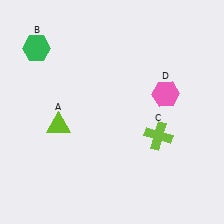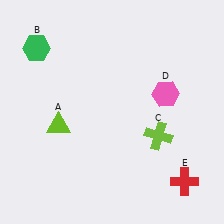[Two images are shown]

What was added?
A red cross (E) was added in Image 2.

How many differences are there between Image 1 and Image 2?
There is 1 difference between the two images.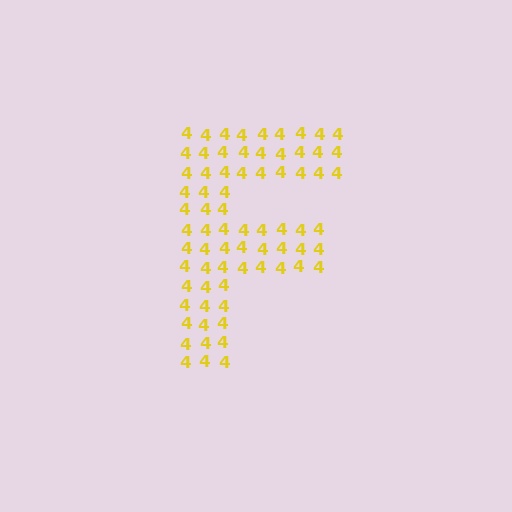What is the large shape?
The large shape is the letter F.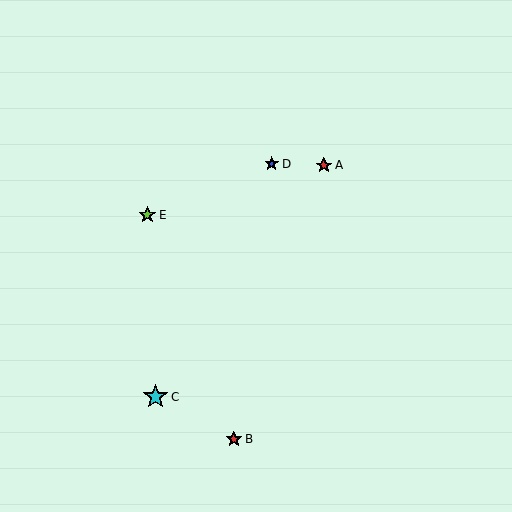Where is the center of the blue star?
The center of the blue star is at (272, 164).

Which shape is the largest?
The cyan star (labeled C) is the largest.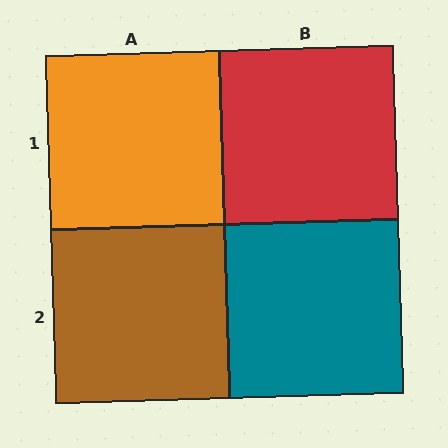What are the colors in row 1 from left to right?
Orange, red.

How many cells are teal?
1 cell is teal.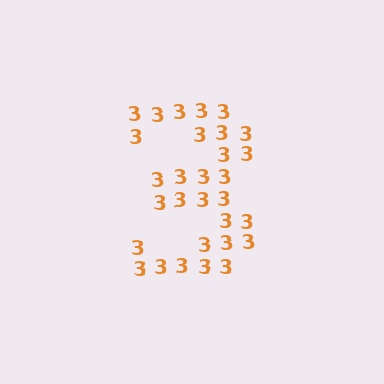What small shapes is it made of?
It is made of small digit 3's.